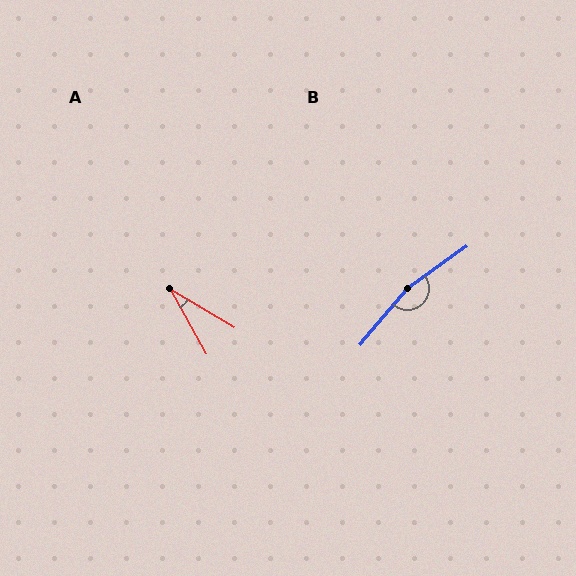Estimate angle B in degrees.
Approximately 165 degrees.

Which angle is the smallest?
A, at approximately 30 degrees.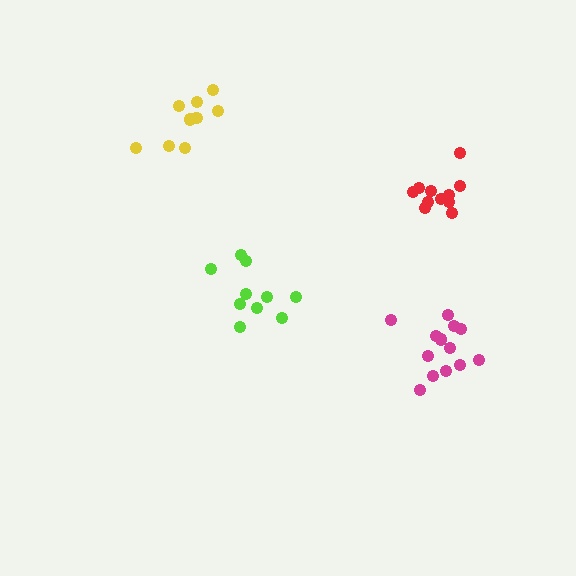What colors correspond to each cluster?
The clusters are colored: red, yellow, lime, magenta.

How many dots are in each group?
Group 1: 11 dots, Group 2: 9 dots, Group 3: 10 dots, Group 4: 13 dots (43 total).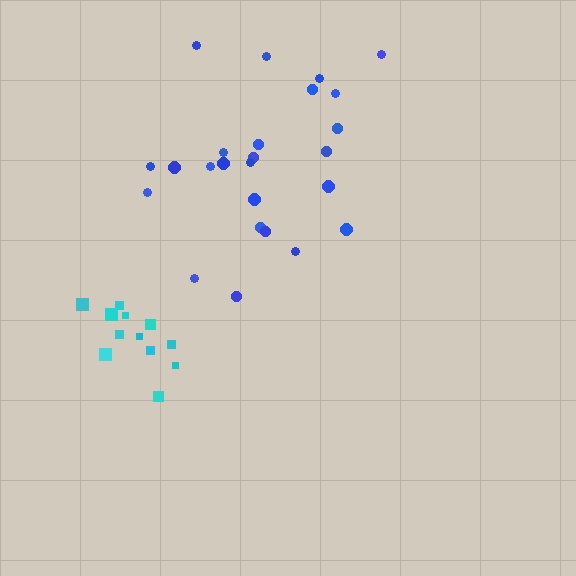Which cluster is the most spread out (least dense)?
Blue.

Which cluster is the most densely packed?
Cyan.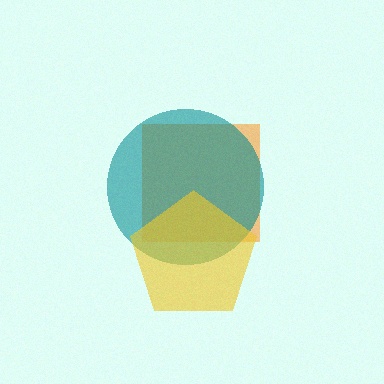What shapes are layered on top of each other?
The layered shapes are: an orange square, a teal circle, a yellow pentagon.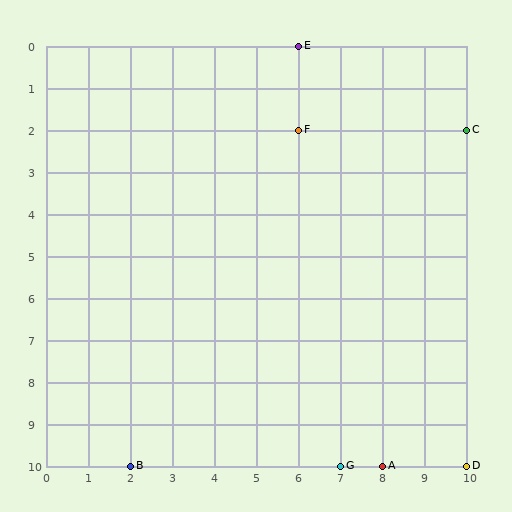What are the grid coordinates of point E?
Point E is at grid coordinates (6, 0).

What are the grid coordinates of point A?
Point A is at grid coordinates (8, 10).